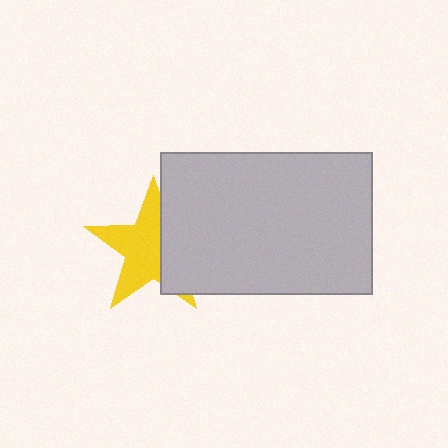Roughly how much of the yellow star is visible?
About half of it is visible (roughly 61%).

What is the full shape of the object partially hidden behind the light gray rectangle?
The partially hidden object is a yellow star.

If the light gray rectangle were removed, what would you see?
You would see the complete yellow star.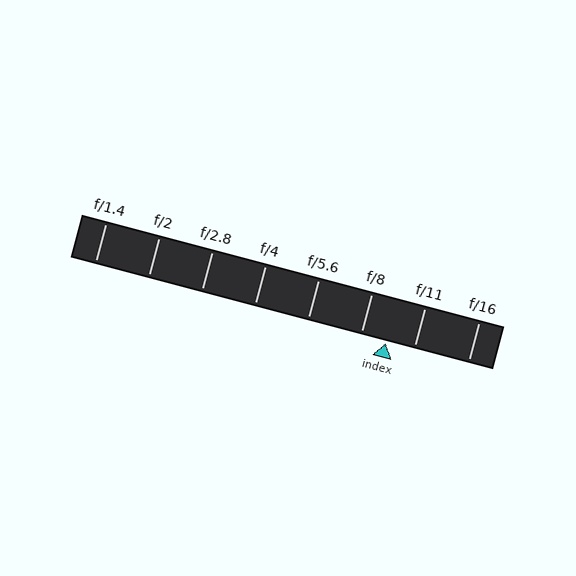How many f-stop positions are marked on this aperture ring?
There are 8 f-stop positions marked.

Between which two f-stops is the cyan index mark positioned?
The index mark is between f/8 and f/11.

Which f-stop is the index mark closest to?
The index mark is closest to f/8.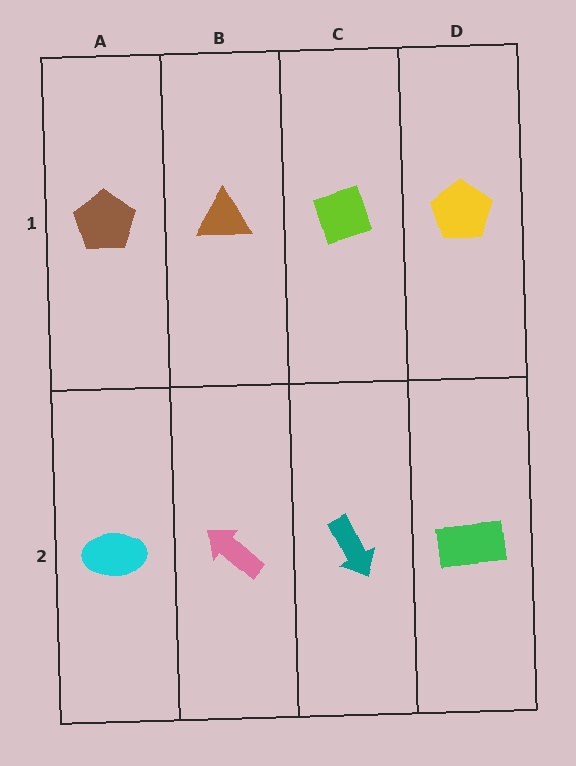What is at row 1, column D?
A yellow pentagon.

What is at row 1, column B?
A brown triangle.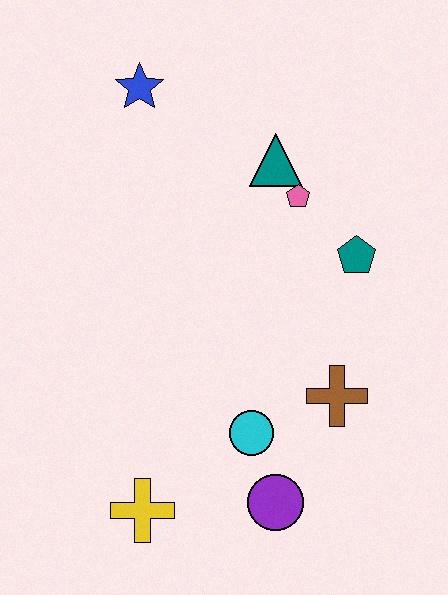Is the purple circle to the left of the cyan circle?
No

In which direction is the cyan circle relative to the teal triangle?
The cyan circle is below the teal triangle.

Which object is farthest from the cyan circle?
The blue star is farthest from the cyan circle.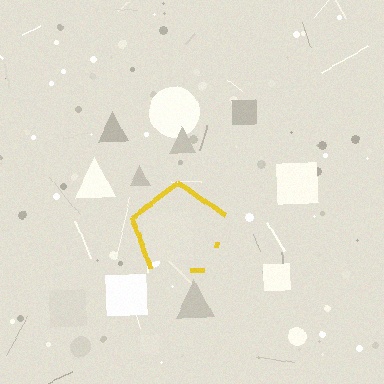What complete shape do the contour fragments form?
The contour fragments form a pentagon.